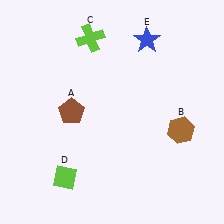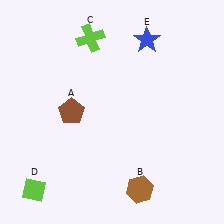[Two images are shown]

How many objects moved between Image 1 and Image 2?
2 objects moved between the two images.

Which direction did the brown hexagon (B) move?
The brown hexagon (B) moved down.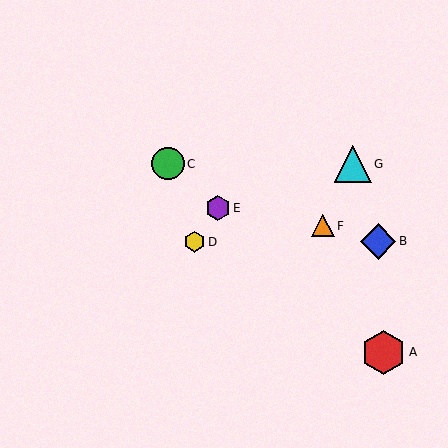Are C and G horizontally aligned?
Yes, both are at y≈164.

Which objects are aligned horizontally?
Objects C, G are aligned horizontally.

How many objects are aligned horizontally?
2 objects (C, G) are aligned horizontally.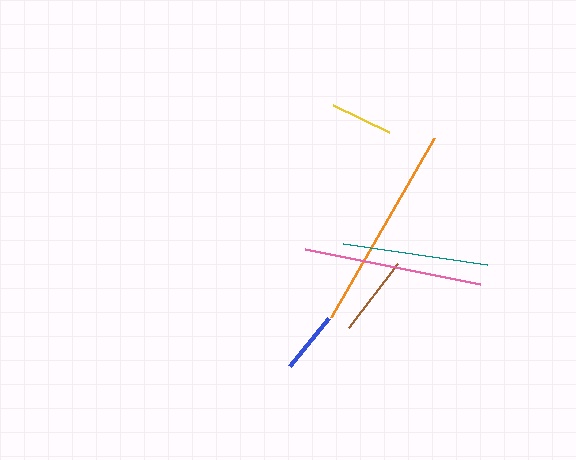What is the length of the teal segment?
The teal segment is approximately 146 pixels long.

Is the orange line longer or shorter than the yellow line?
The orange line is longer than the yellow line.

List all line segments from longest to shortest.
From longest to shortest: orange, pink, teal, brown, yellow, blue.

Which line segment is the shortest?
The blue line is the shortest at approximately 62 pixels.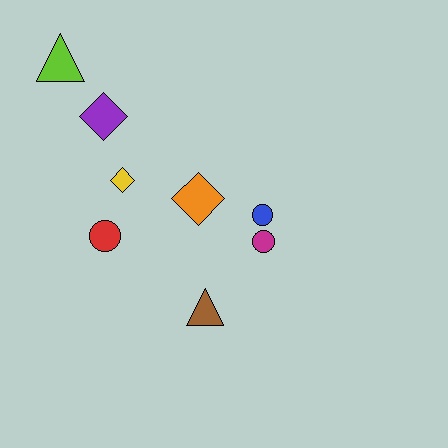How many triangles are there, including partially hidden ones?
There are 2 triangles.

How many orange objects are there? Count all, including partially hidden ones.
There is 1 orange object.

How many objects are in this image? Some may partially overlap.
There are 8 objects.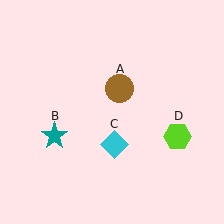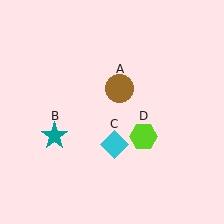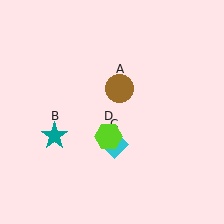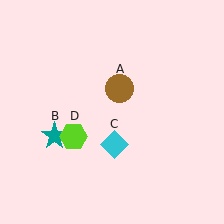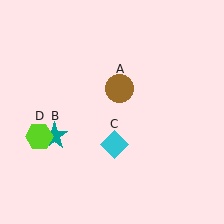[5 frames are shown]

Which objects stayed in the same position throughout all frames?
Brown circle (object A) and teal star (object B) and cyan diamond (object C) remained stationary.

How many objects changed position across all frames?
1 object changed position: lime hexagon (object D).